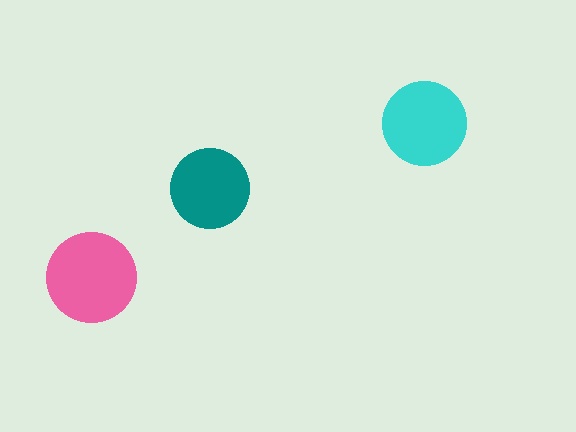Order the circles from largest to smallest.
the pink one, the cyan one, the teal one.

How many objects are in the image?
There are 3 objects in the image.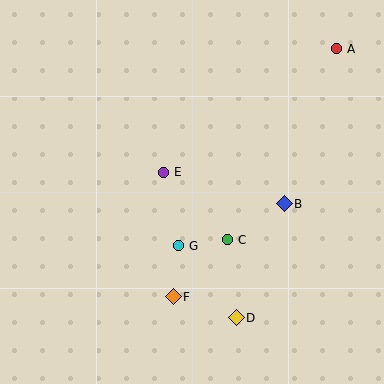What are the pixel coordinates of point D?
Point D is at (236, 318).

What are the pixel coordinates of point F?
Point F is at (173, 297).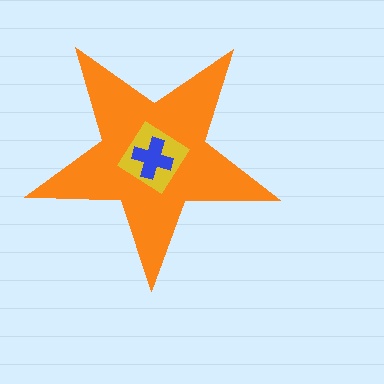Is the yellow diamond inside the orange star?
Yes.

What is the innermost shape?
The blue cross.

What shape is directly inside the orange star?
The yellow diamond.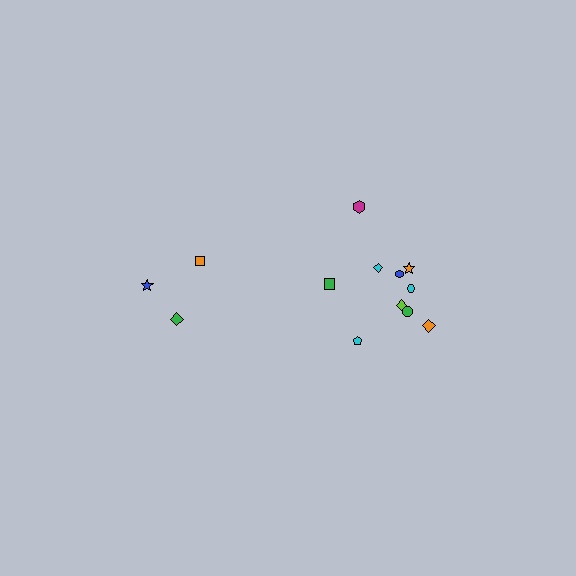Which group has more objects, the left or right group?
The right group.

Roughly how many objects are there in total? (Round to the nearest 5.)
Roughly 15 objects in total.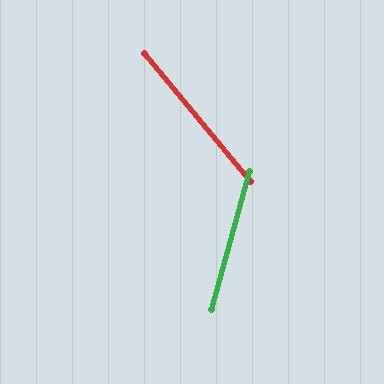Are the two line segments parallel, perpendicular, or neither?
Neither parallel nor perpendicular — they differ by about 55°.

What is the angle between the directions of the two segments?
Approximately 55 degrees.